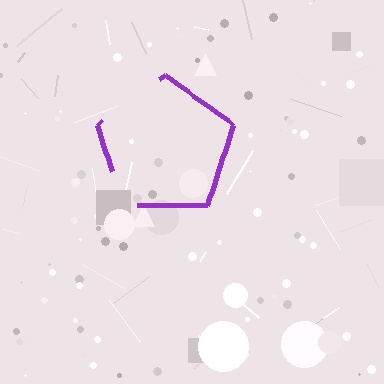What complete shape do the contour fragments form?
The contour fragments form a pentagon.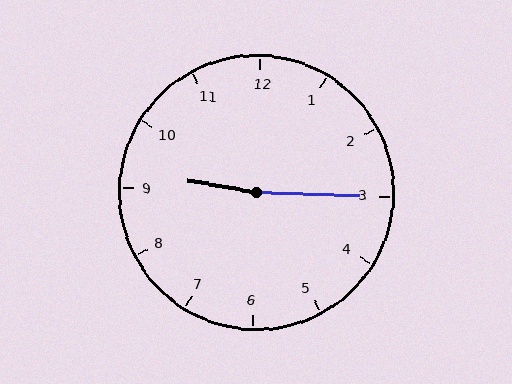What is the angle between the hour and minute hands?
Approximately 172 degrees.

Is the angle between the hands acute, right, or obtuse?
It is obtuse.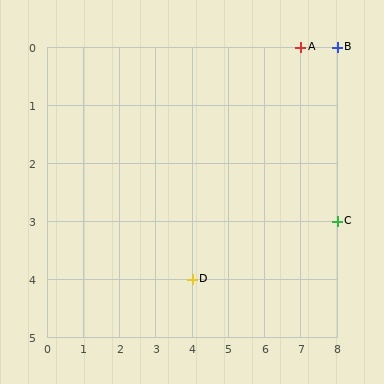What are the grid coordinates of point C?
Point C is at grid coordinates (8, 3).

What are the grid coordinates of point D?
Point D is at grid coordinates (4, 4).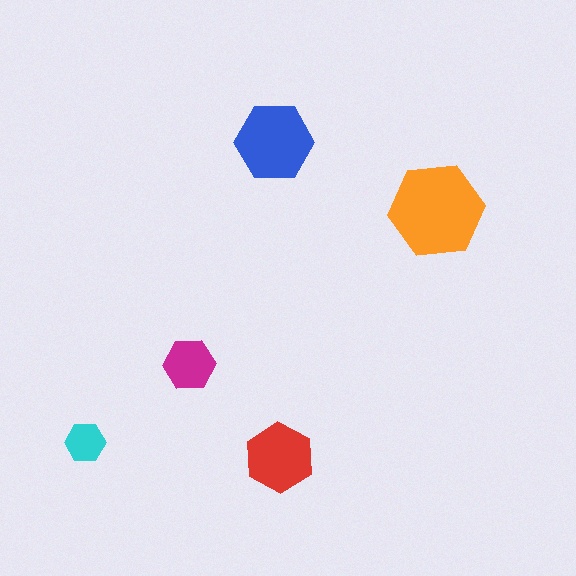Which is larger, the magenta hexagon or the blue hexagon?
The blue one.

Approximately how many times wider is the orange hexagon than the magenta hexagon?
About 2 times wider.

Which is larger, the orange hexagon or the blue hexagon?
The orange one.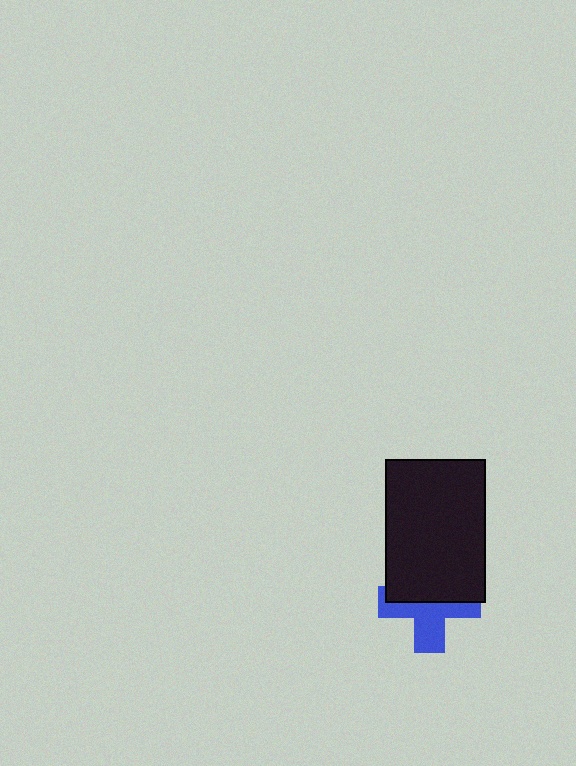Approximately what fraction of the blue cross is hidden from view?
Roughly 51% of the blue cross is hidden behind the black rectangle.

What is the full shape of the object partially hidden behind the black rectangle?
The partially hidden object is a blue cross.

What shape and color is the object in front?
The object in front is a black rectangle.